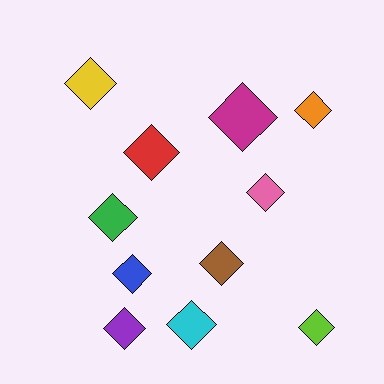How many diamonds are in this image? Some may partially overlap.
There are 11 diamonds.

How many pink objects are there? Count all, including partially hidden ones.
There is 1 pink object.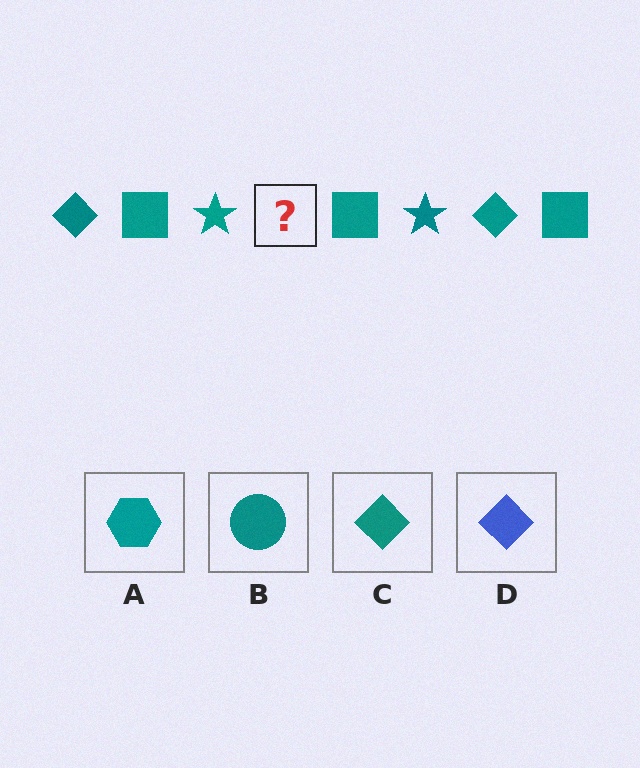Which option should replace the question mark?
Option C.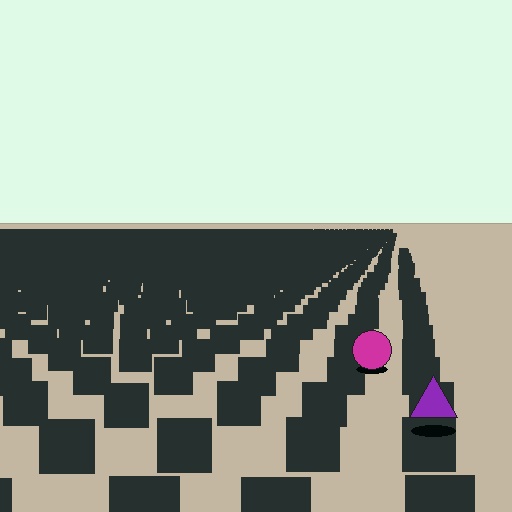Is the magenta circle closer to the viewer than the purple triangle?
No. The purple triangle is closer — you can tell from the texture gradient: the ground texture is coarser near it.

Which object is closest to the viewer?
The purple triangle is closest. The texture marks near it are larger and more spread out.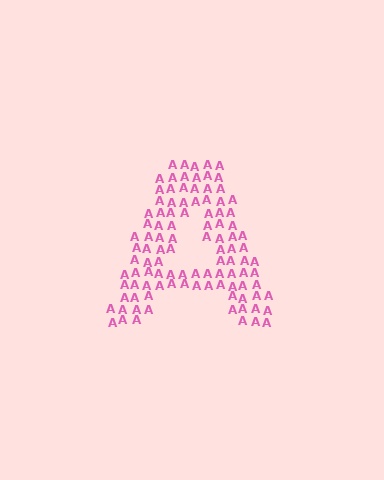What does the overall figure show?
The overall figure shows the letter A.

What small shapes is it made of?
It is made of small letter A's.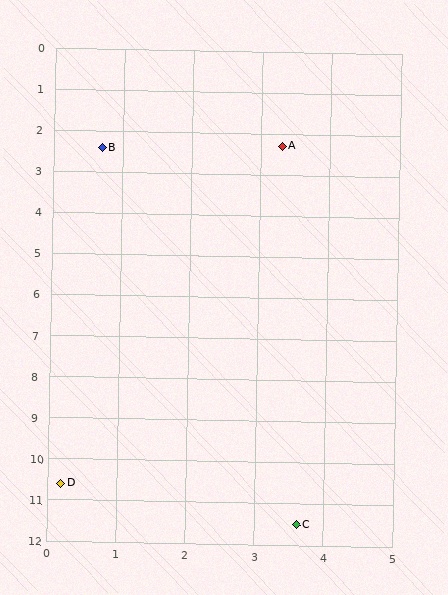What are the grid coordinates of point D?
Point D is at approximately (0.2, 10.6).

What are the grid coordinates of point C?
Point C is at approximately (3.6, 11.5).